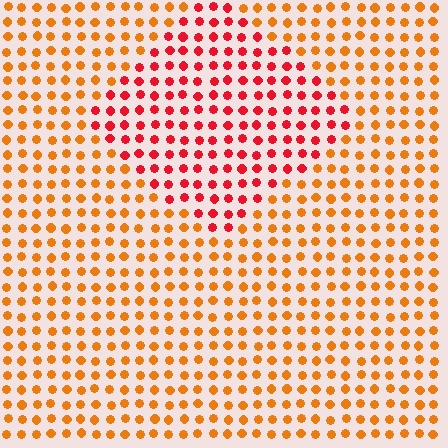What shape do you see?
I see a diamond.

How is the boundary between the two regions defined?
The boundary is defined purely by a slight shift in hue (about 37 degrees). Spacing, size, and orientation are identical on both sides.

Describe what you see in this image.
The image is filled with small orange elements in a uniform arrangement. A diamond-shaped region is visible where the elements are tinted to a slightly different hue, forming a subtle color boundary.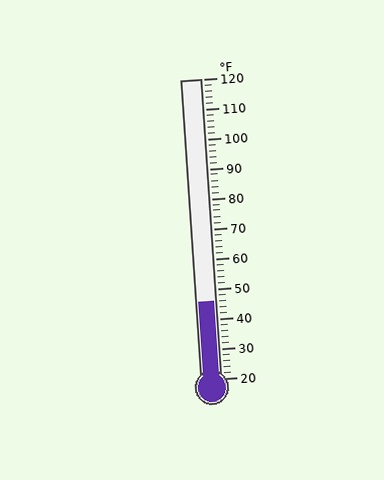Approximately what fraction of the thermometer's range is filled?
The thermometer is filled to approximately 25% of its range.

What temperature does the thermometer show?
The thermometer shows approximately 46°F.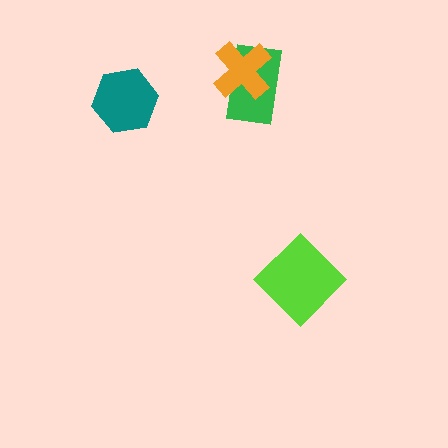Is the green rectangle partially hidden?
Yes, it is partially covered by another shape.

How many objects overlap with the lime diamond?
0 objects overlap with the lime diamond.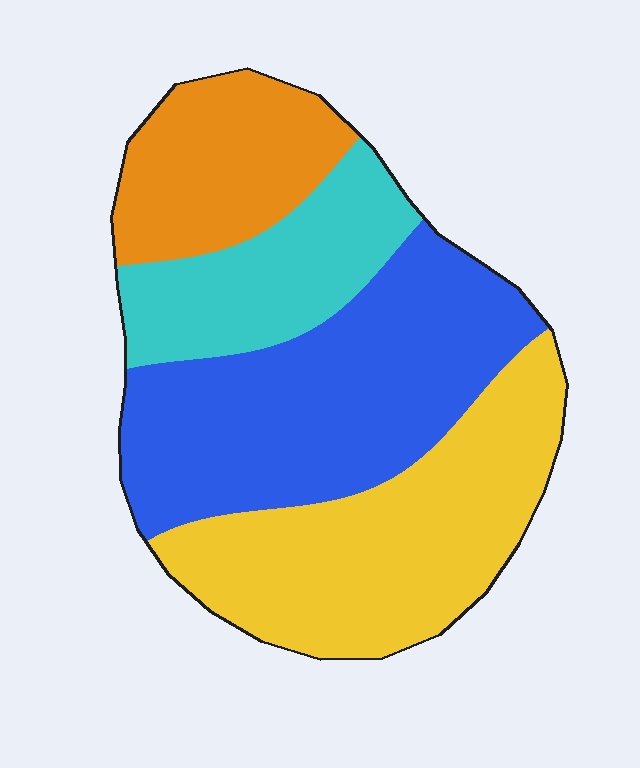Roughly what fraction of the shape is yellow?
Yellow takes up between a quarter and a half of the shape.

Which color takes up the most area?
Blue, at roughly 35%.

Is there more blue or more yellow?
Blue.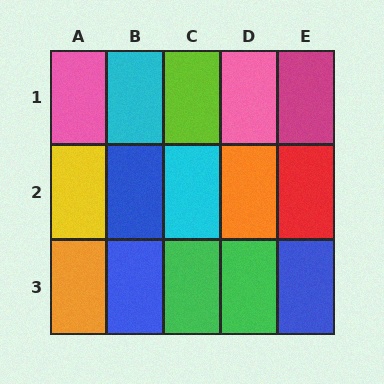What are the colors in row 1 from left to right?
Pink, cyan, lime, pink, magenta.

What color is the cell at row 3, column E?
Blue.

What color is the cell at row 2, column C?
Cyan.